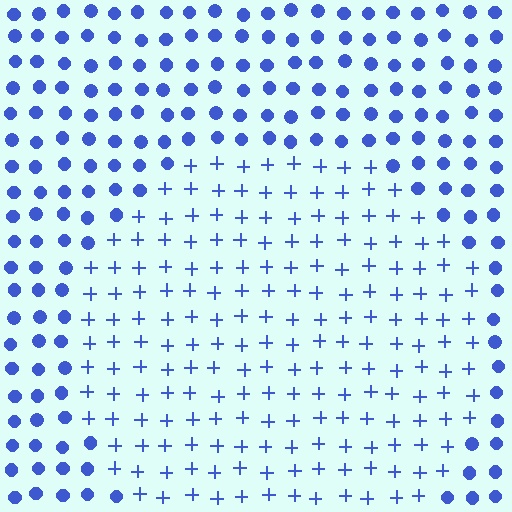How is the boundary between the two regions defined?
The boundary is defined by a change in element shape: plus signs inside vs. circles outside. All elements share the same color and spacing.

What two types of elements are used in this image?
The image uses plus signs inside the circle region and circles outside it.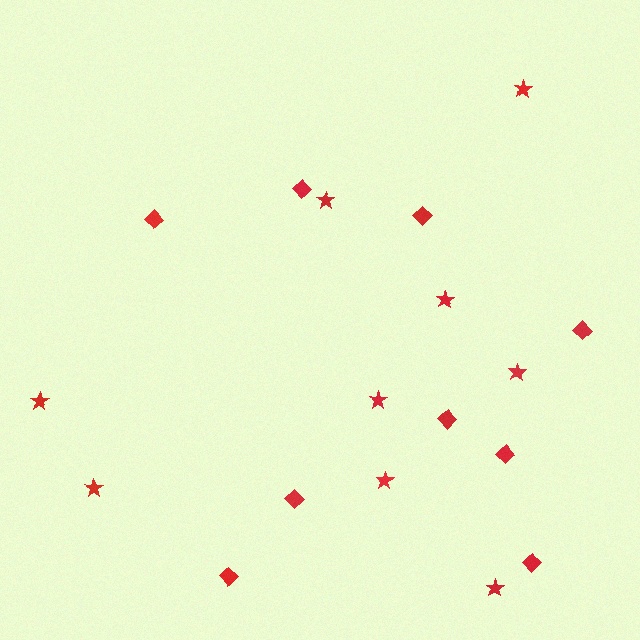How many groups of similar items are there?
There are 2 groups: one group of diamonds (9) and one group of stars (9).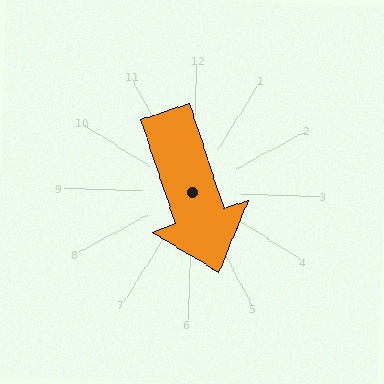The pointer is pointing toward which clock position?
Roughly 5 o'clock.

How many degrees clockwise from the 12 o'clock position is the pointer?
Approximately 160 degrees.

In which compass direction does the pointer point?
South.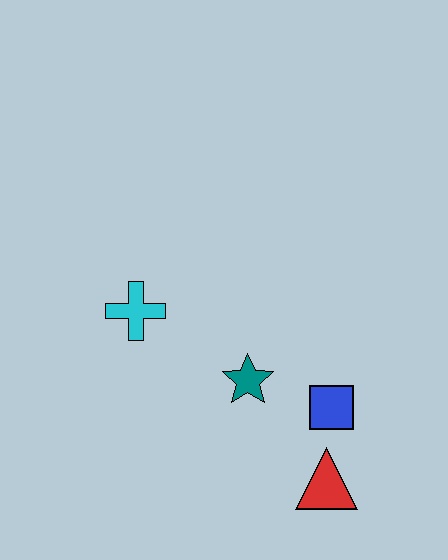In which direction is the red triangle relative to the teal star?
The red triangle is below the teal star.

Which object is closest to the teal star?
The blue square is closest to the teal star.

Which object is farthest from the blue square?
The cyan cross is farthest from the blue square.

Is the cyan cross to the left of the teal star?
Yes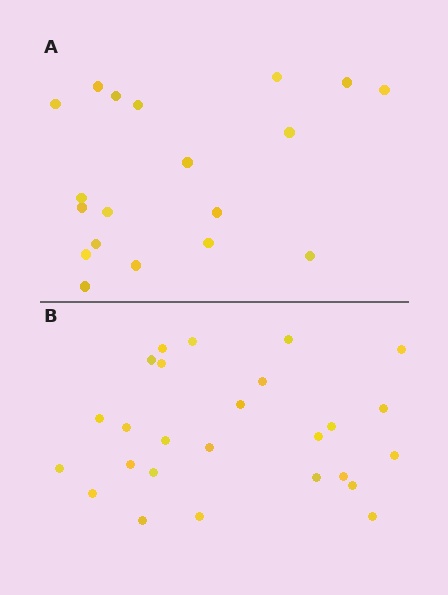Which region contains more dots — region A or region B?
Region B (the bottom region) has more dots.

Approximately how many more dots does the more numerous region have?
Region B has roughly 8 or so more dots than region A.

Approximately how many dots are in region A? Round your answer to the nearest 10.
About 20 dots. (The exact count is 19, which rounds to 20.)